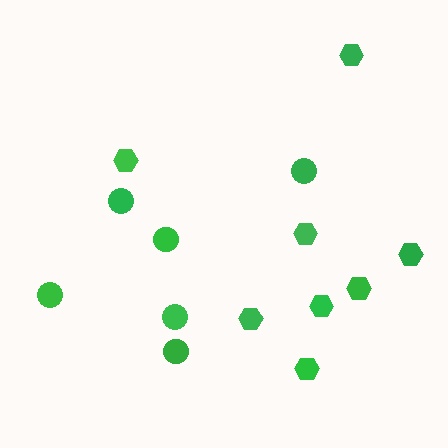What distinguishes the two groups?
There are 2 groups: one group of circles (6) and one group of hexagons (8).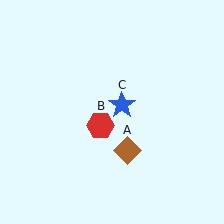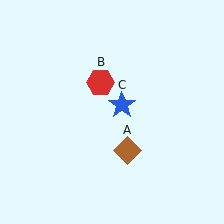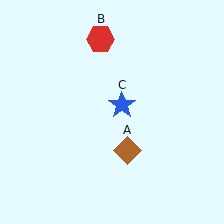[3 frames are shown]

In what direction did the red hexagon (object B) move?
The red hexagon (object B) moved up.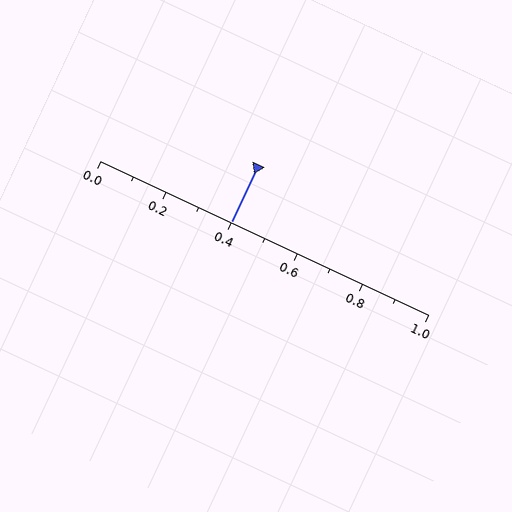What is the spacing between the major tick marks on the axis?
The major ticks are spaced 0.2 apart.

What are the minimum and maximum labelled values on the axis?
The axis runs from 0.0 to 1.0.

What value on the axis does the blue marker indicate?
The marker indicates approximately 0.4.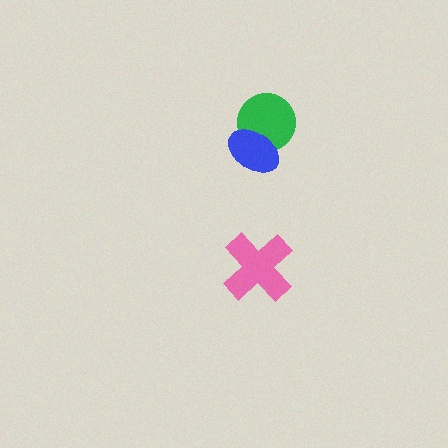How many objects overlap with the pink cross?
0 objects overlap with the pink cross.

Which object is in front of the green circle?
The blue ellipse is in front of the green circle.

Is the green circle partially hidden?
Yes, it is partially covered by another shape.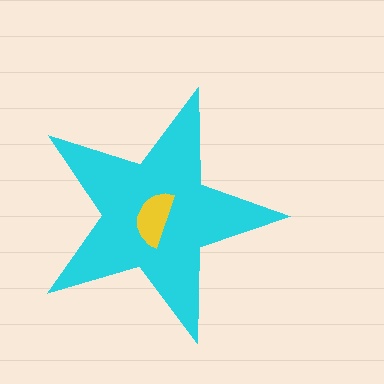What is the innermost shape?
The yellow semicircle.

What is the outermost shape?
The cyan star.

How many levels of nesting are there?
2.